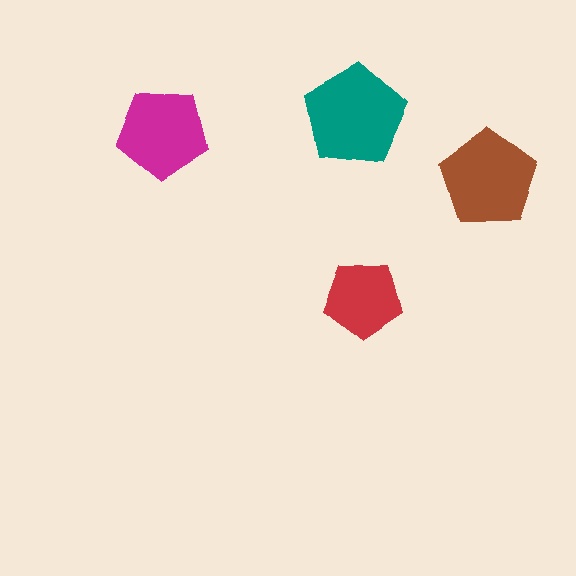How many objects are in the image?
There are 4 objects in the image.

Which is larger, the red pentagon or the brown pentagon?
The brown one.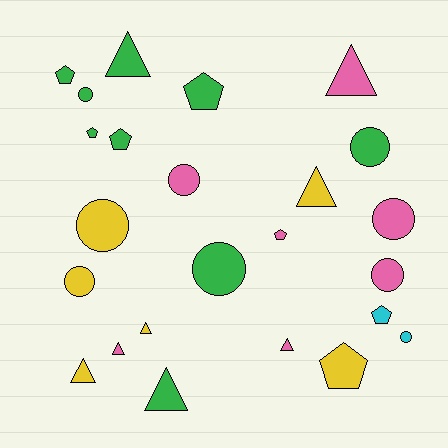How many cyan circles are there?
There is 1 cyan circle.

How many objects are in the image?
There are 24 objects.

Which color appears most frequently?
Green, with 9 objects.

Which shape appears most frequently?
Circle, with 9 objects.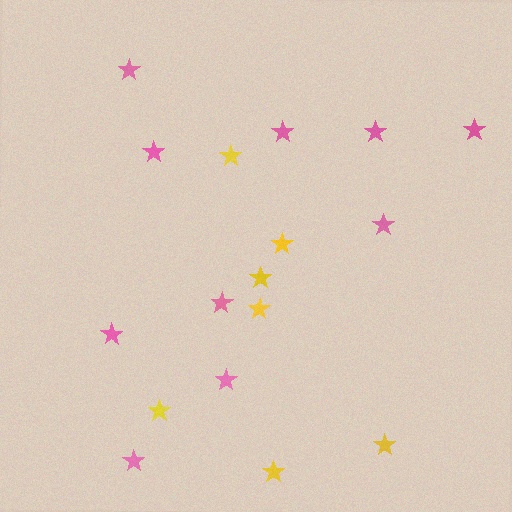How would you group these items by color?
There are 2 groups: one group of yellow stars (7) and one group of pink stars (10).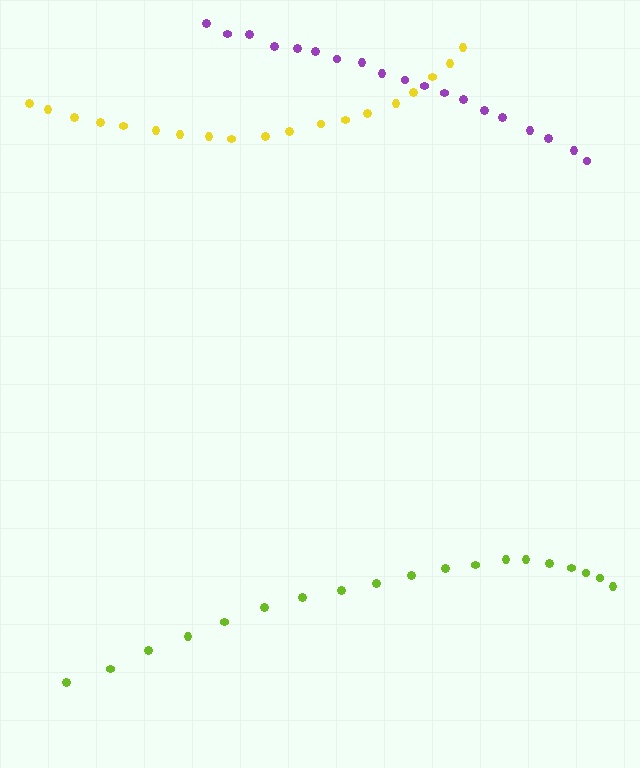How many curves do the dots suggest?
There are 3 distinct paths.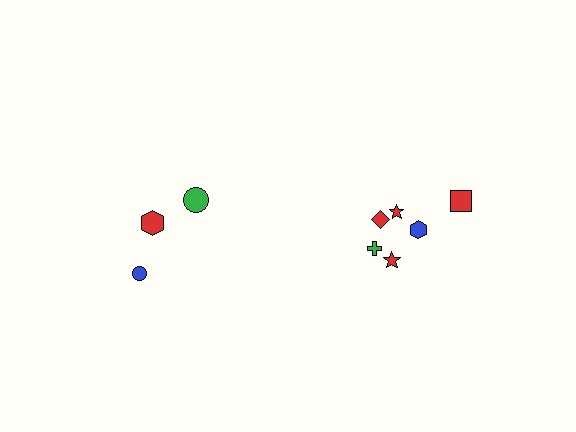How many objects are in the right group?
There are 6 objects.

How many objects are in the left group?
There are 3 objects.